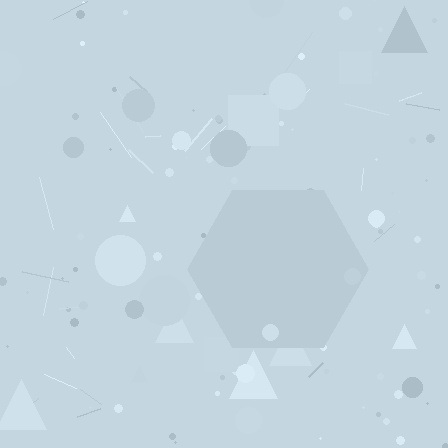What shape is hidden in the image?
A hexagon is hidden in the image.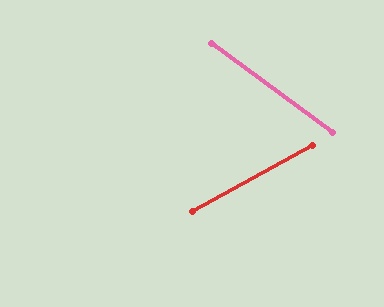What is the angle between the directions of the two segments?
Approximately 65 degrees.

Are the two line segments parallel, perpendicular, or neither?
Neither parallel nor perpendicular — they differ by about 65°.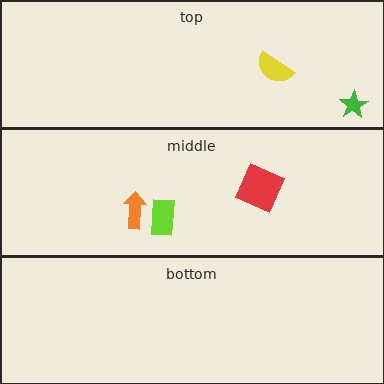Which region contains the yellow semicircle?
The top region.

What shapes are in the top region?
The green star, the yellow semicircle.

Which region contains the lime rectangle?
The middle region.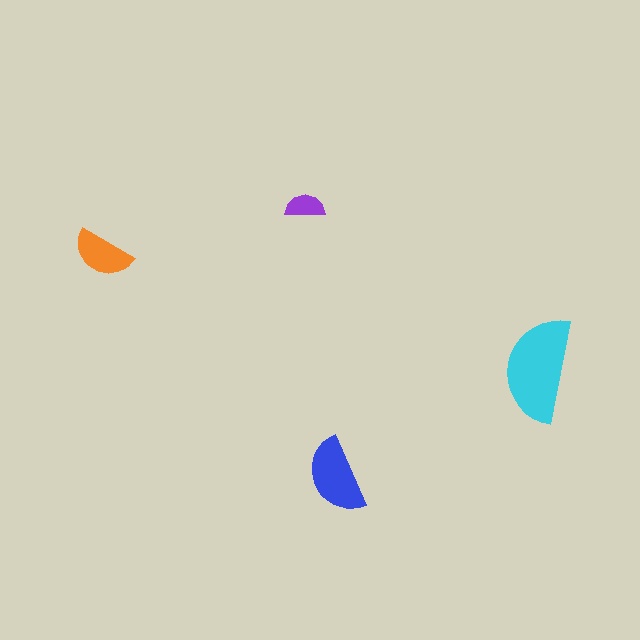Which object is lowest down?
The blue semicircle is bottommost.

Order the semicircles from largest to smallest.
the cyan one, the blue one, the orange one, the purple one.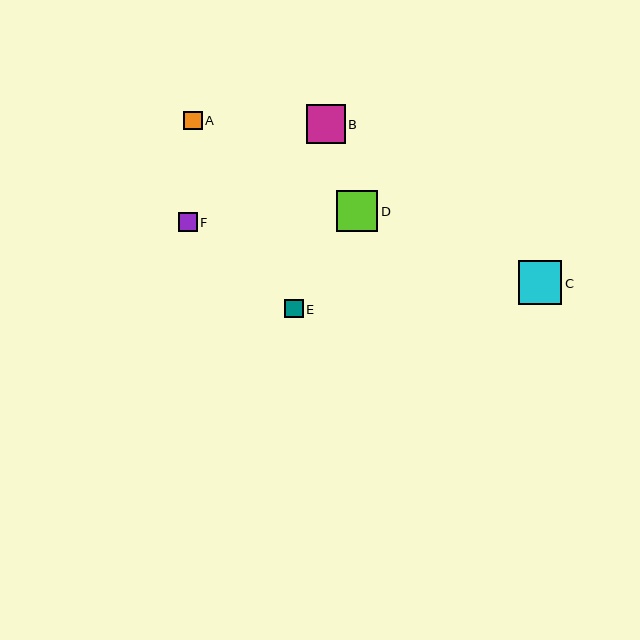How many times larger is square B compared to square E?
Square B is approximately 2.2 times the size of square E.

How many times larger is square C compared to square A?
Square C is approximately 2.3 times the size of square A.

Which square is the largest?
Square C is the largest with a size of approximately 44 pixels.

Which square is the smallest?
Square E is the smallest with a size of approximately 18 pixels.